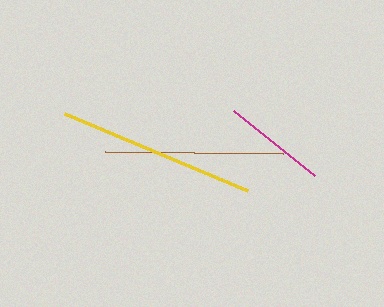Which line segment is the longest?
The yellow line is the longest at approximately 199 pixels.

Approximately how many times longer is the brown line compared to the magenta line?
The brown line is approximately 1.7 times the length of the magenta line.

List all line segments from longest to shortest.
From longest to shortest: yellow, brown, magenta.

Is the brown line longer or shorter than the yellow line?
The yellow line is longer than the brown line.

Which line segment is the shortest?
The magenta line is the shortest at approximately 104 pixels.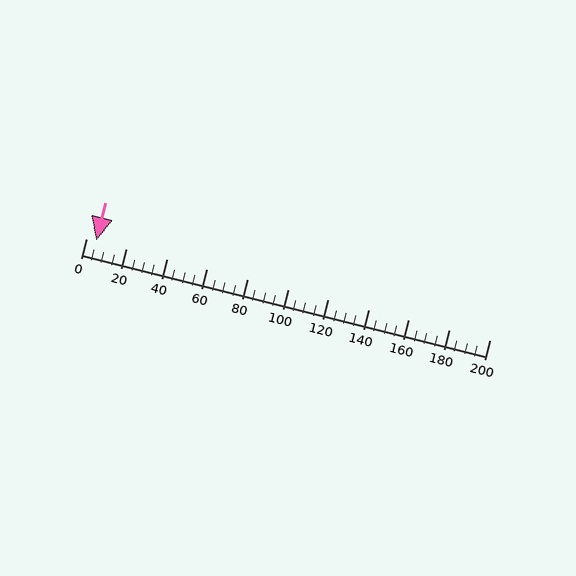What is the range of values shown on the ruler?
The ruler shows values from 0 to 200.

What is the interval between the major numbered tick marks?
The major tick marks are spaced 20 units apart.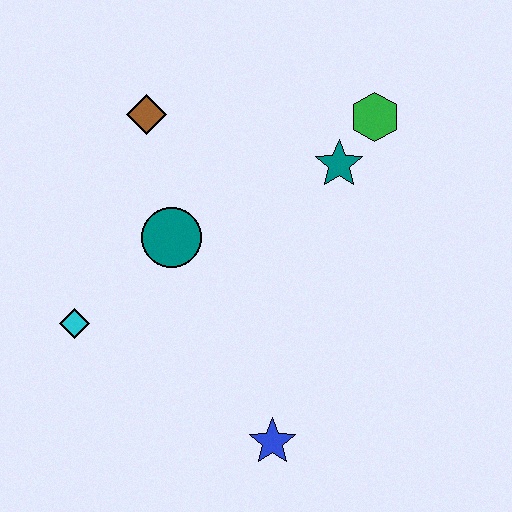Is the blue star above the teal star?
No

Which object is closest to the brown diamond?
The teal circle is closest to the brown diamond.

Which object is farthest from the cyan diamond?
The green hexagon is farthest from the cyan diamond.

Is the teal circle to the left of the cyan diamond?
No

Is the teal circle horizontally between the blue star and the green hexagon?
No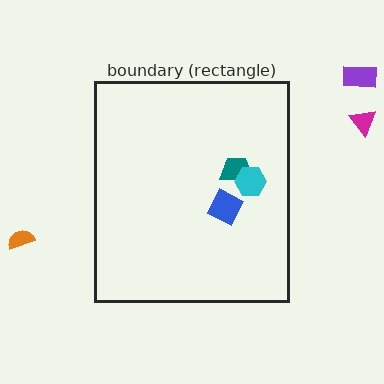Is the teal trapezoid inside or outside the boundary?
Inside.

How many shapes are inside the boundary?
3 inside, 3 outside.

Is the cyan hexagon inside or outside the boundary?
Inside.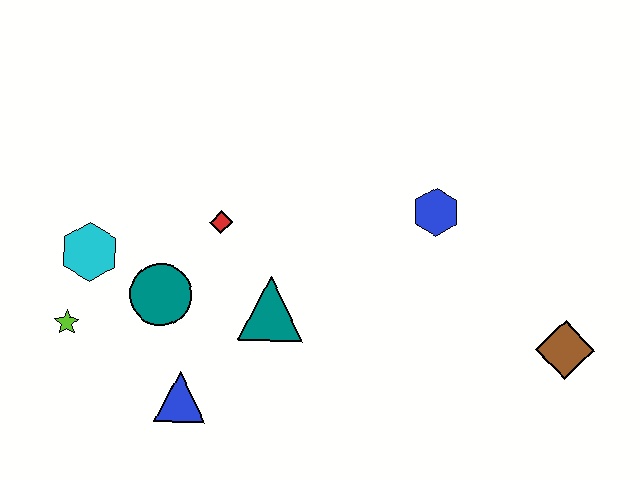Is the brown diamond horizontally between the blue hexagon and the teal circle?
No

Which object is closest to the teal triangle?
The red diamond is closest to the teal triangle.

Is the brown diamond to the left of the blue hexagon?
No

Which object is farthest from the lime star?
The brown diamond is farthest from the lime star.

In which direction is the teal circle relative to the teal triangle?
The teal circle is to the left of the teal triangle.